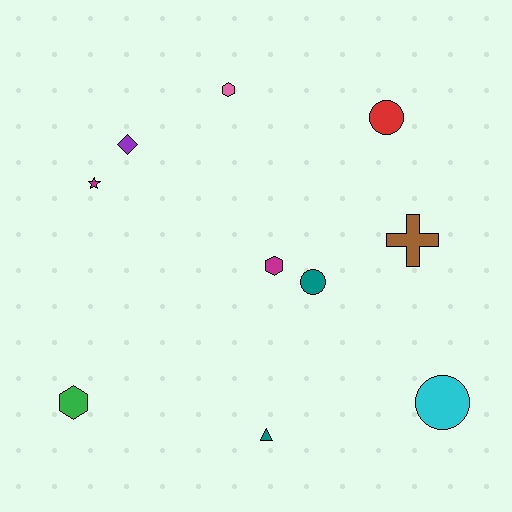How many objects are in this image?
There are 10 objects.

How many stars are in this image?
There is 1 star.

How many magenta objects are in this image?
There are 2 magenta objects.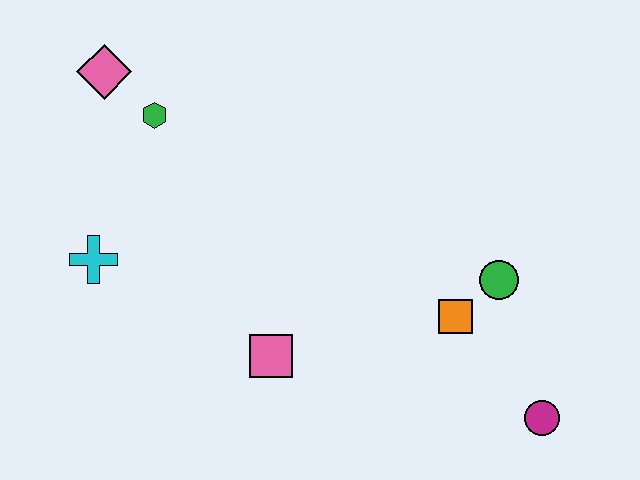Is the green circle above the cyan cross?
No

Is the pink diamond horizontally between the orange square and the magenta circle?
No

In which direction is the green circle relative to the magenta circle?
The green circle is above the magenta circle.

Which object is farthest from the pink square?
The pink diamond is farthest from the pink square.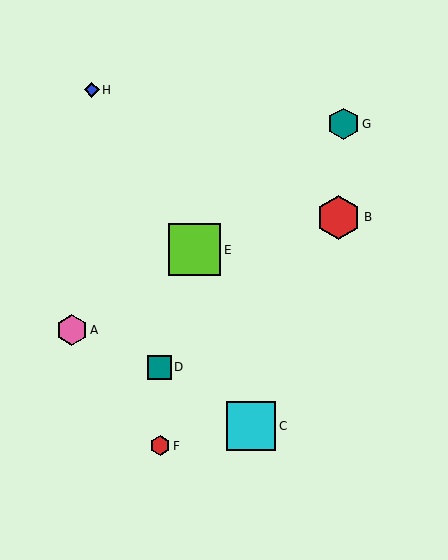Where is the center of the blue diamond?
The center of the blue diamond is at (92, 90).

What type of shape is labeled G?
Shape G is a teal hexagon.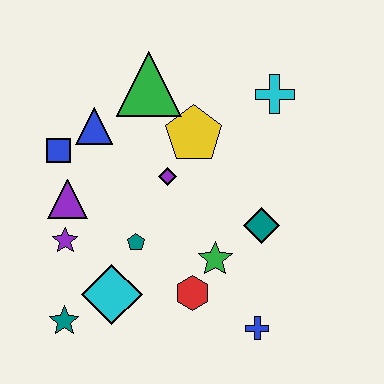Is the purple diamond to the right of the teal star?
Yes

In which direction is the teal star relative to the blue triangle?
The teal star is below the blue triangle.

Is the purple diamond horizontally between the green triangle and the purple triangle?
No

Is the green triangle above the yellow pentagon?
Yes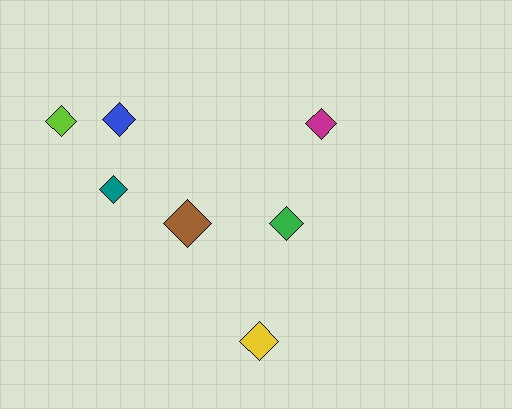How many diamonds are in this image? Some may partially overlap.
There are 7 diamonds.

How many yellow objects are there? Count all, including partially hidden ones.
There is 1 yellow object.